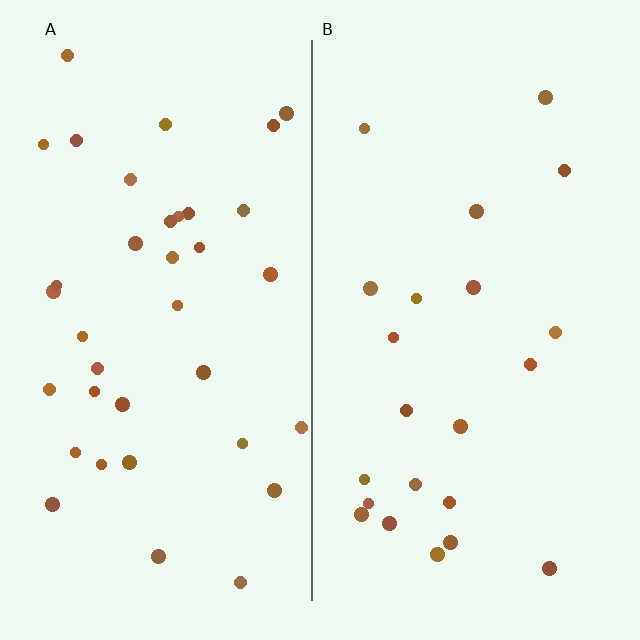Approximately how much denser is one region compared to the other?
Approximately 1.7× — region A over region B.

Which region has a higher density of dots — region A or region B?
A (the left).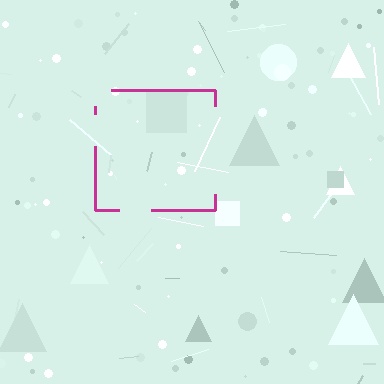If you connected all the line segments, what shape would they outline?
They would outline a square.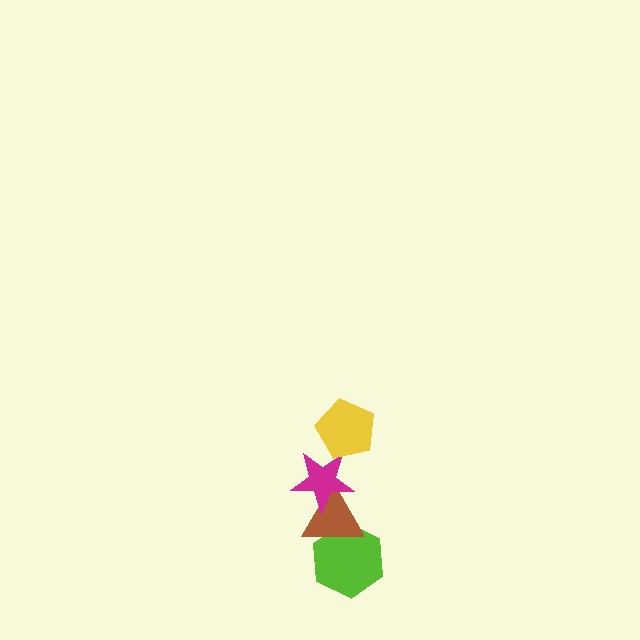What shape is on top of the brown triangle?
The magenta star is on top of the brown triangle.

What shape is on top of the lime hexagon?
The brown triangle is on top of the lime hexagon.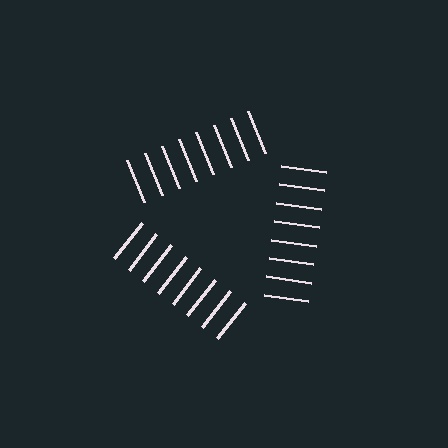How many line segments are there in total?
24 — 8 along each of the 3 edges.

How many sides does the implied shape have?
3 sides — the line-ends trace a triangle.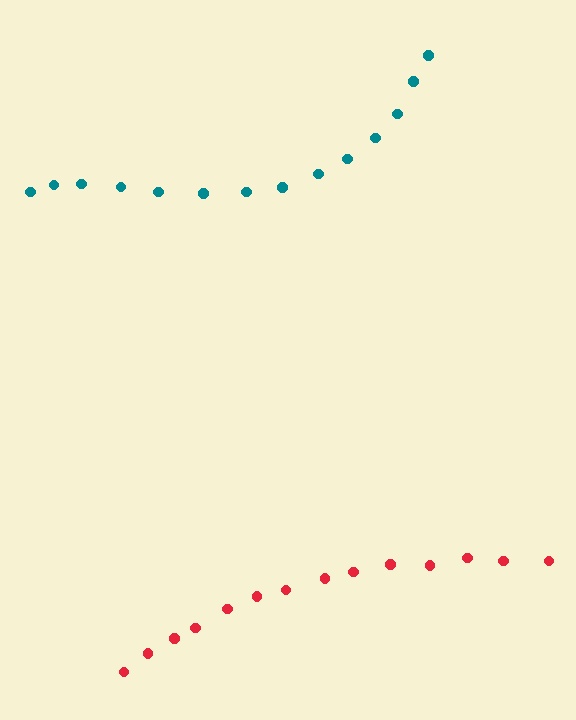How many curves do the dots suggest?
There are 2 distinct paths.